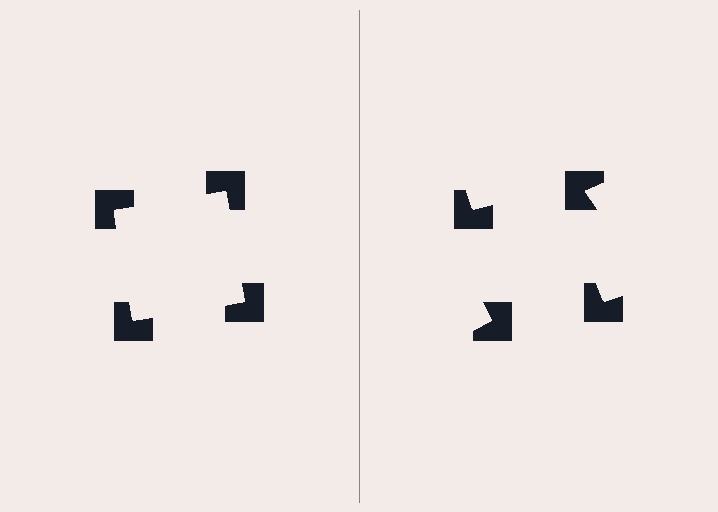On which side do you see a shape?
An illusory square appears on the left side. On the right side the wedge cuts are rotated, so no coherent shape forms.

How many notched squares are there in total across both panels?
8 — 4 on each side.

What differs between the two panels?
The notched squares are positioned identically on both sides; only the wedge orientations differ. On the left they align to a square; on the right they are misaligned.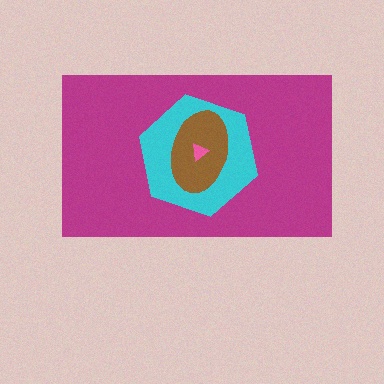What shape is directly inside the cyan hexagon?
The brown ellipse.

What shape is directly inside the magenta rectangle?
The cyan hexagon.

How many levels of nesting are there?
4.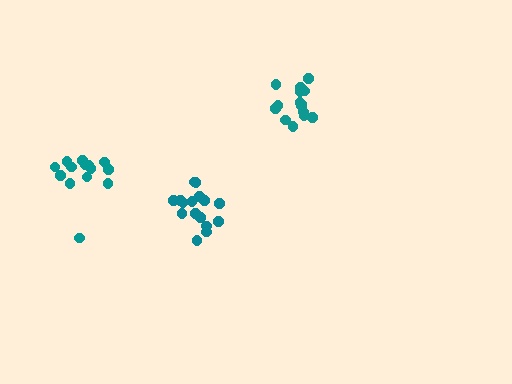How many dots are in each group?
Group 1: 15 dots, Group 2: 14 dots, Group 3: 16 dots (45 total).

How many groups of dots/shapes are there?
There are 3 groups.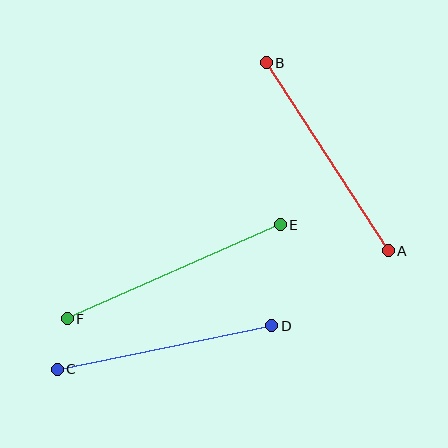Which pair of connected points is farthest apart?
Points E and F are farthest apart.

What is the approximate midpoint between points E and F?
The midpoint is at approximately (174, 272) pixels.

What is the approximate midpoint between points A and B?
The midpoint is at approximately (327, 157) pixels.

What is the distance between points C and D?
The distance is approximately 219 pixels.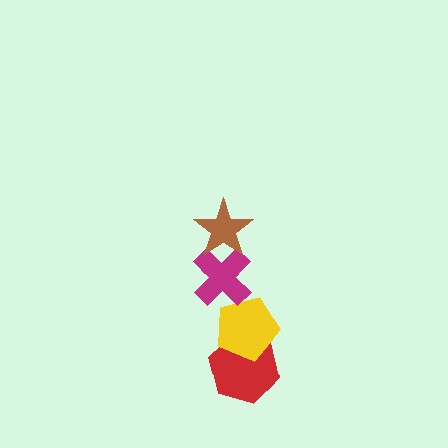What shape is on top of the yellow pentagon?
The magenta cross is on top of the yellow pentagon.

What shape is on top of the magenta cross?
The brown star is on top of the magenta cross.